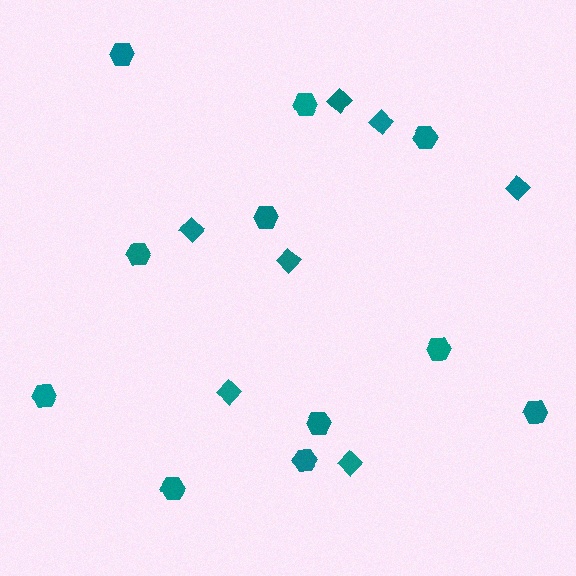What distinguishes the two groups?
There are 2 groups: one group of hexagons (11) and one group of diamonds (7).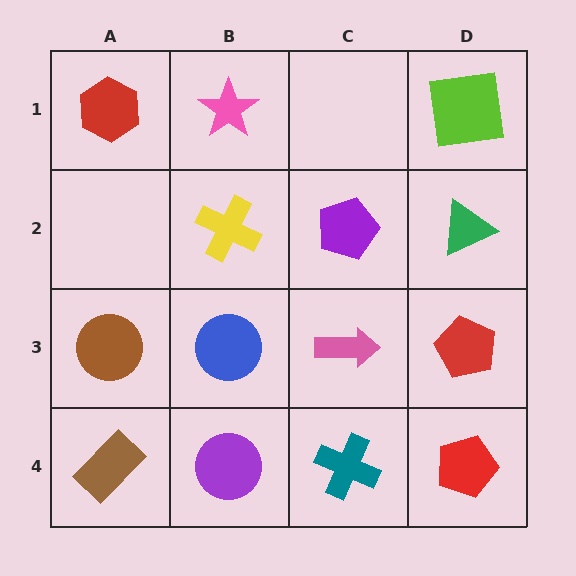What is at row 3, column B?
A blue circle.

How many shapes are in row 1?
3 shapes.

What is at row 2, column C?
A purple pentagon.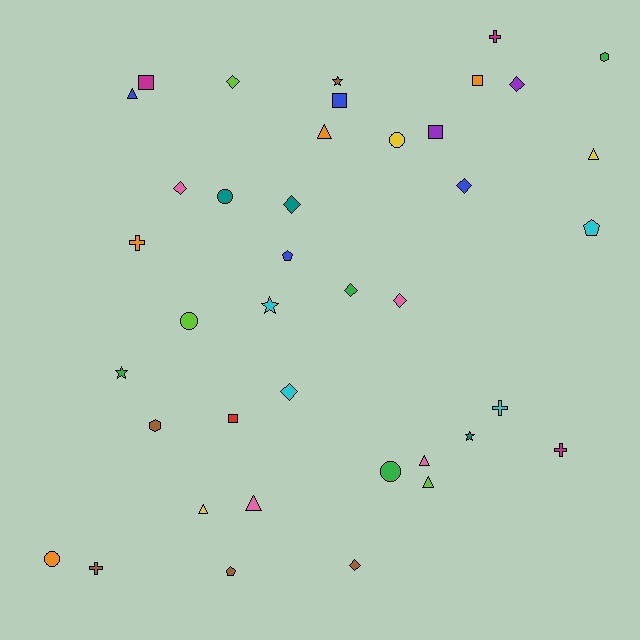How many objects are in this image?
There are 40 objects.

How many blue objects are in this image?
There are 4 blue objects.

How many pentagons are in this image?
There are 3 pentagons.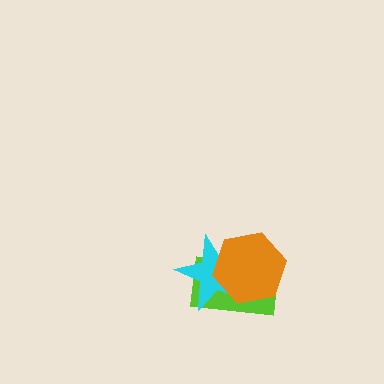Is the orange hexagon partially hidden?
No, no other shape covers it.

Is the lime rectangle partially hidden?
Yes, it is partially covered by another shape.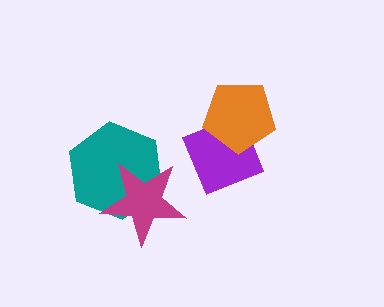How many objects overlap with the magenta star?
1 object overlaps with the magenta star.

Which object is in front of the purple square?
The orange pentagon is in front of the purple square.